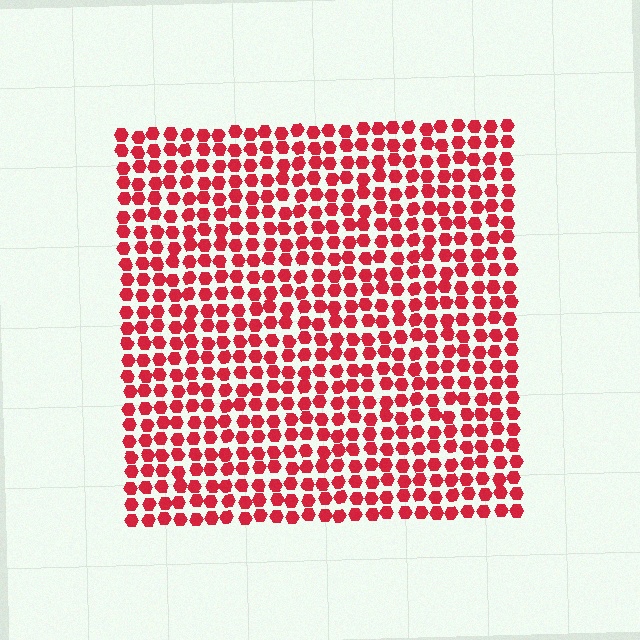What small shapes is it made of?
It is made of small hexagons.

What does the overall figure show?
The overall figure shows a square.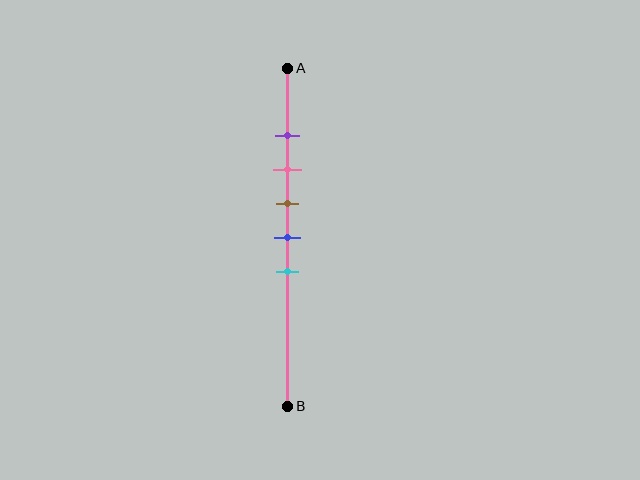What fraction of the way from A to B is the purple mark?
The purple mark is approximately 20% (0.2) of the way from A to B.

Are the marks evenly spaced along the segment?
Yes, the marks are approximately evenly spaced.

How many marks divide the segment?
There are 5 marks dividing the segment.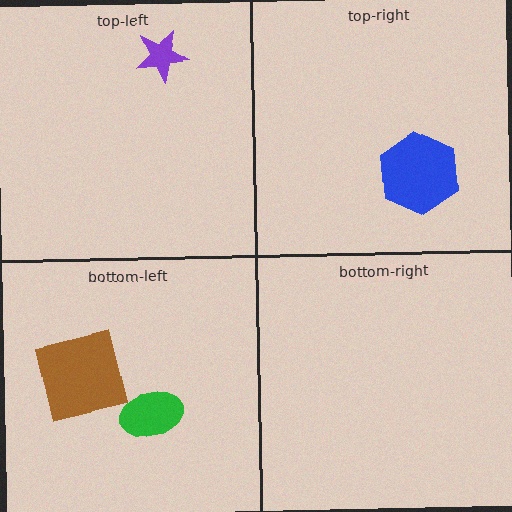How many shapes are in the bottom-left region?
2.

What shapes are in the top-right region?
The blue hexagon.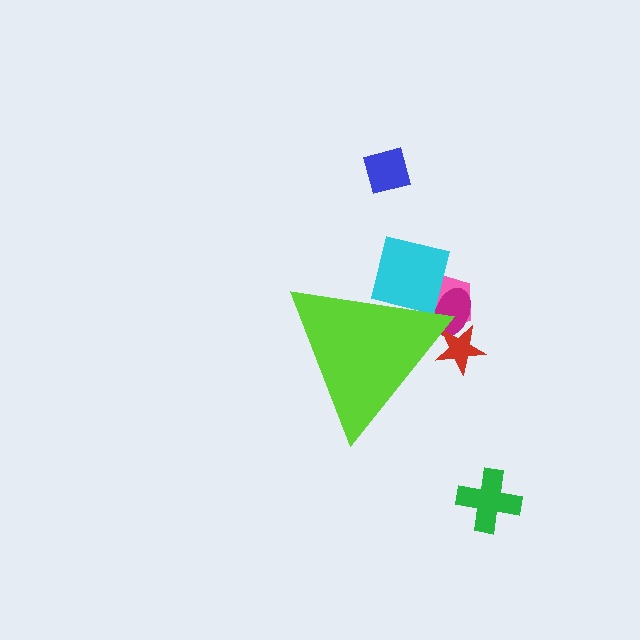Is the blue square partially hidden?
No, the blue square is fully visible.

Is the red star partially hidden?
Yes, the red star is partially hidden behind the lime triangle.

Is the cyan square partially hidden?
Yes, the cyan square is partially hidden behind the lime triangle.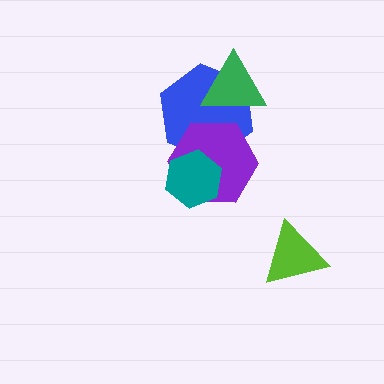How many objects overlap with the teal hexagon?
2 objects overlap with the teal hexagon.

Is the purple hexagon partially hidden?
Yes, it is partially covered by another shape.